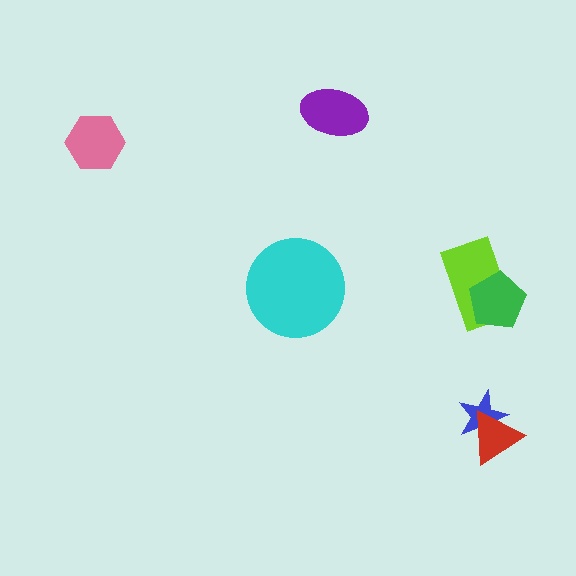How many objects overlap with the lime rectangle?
1 object overlaps with the lime rectangle.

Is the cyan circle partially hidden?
No, no other shape covers it.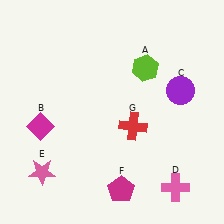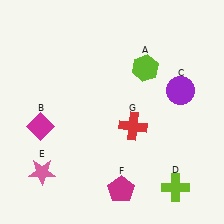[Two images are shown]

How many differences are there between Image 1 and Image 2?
There is 1 difference between the two images.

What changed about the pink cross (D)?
In Image 1, D is pink. In Image 2, it changed to lime.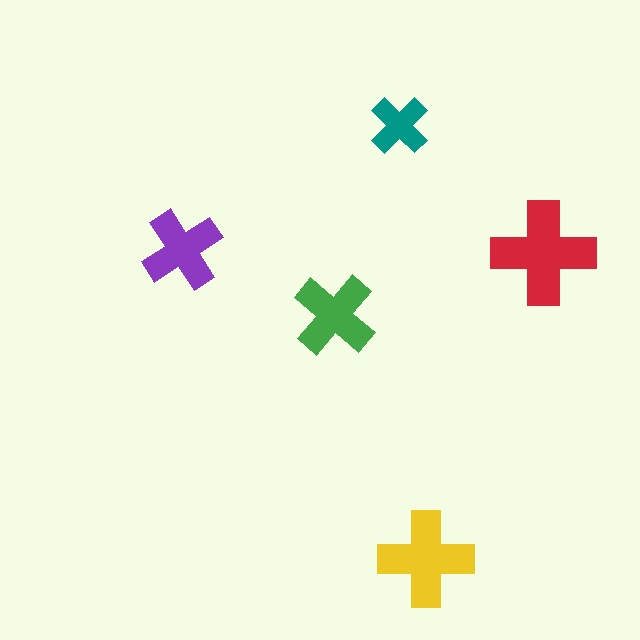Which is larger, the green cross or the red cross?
The red one.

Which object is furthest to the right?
The red cross is rightmost.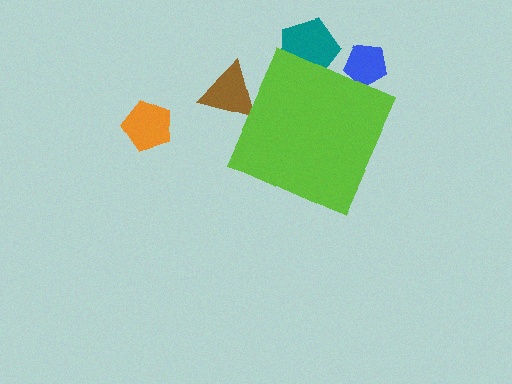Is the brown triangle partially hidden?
Yes, the brown triangle is partially hidden behind the lime diamond.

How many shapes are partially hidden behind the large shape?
3 shapes are partially hidden.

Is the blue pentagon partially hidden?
Yes, the blue pentagon is partially hidden behind the lime diamond.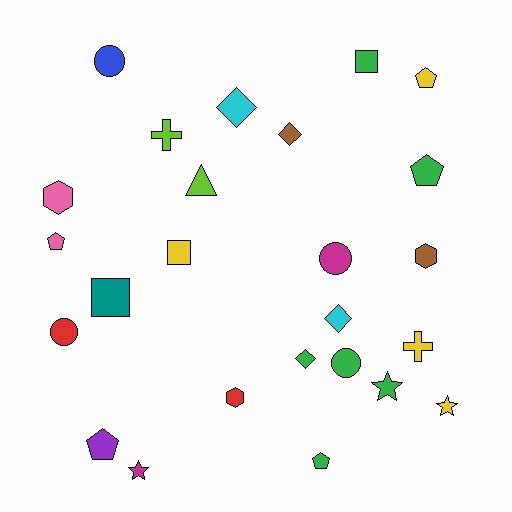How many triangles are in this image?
There is 1 triangle.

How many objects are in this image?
There are 25 objects.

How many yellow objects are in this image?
There are 4 yellow objects.